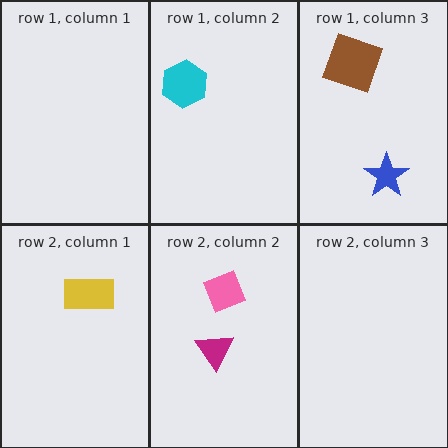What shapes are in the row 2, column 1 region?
The yellow rectangle.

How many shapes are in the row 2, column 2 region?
2.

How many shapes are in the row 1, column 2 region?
1.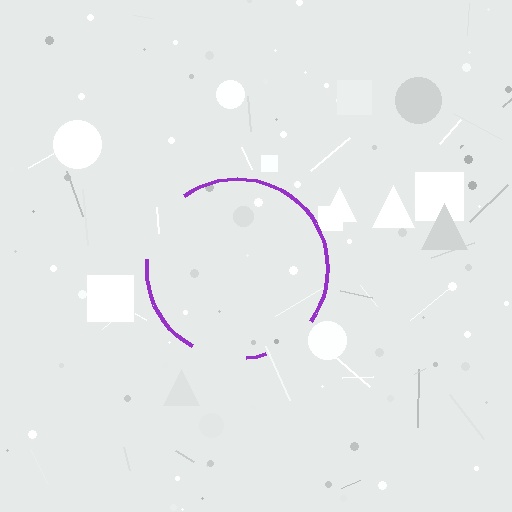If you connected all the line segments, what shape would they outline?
They would outline a circle.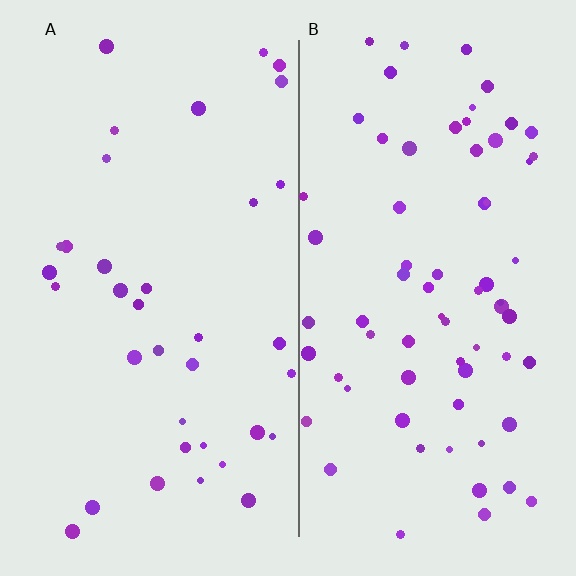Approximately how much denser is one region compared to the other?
Approximately 1.9× — region B over region A.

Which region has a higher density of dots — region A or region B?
B (the right).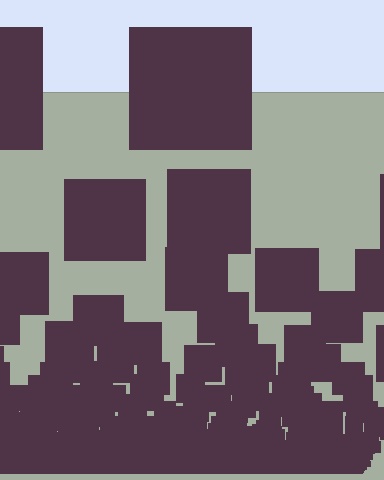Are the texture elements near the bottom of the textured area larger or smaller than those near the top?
Smaller. The gradient is inverted — elements near the bottom are smaller and denser.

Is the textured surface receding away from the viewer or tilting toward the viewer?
The surface appears to tilt toward the viewer. Texture elements get larger and sparser toward the top.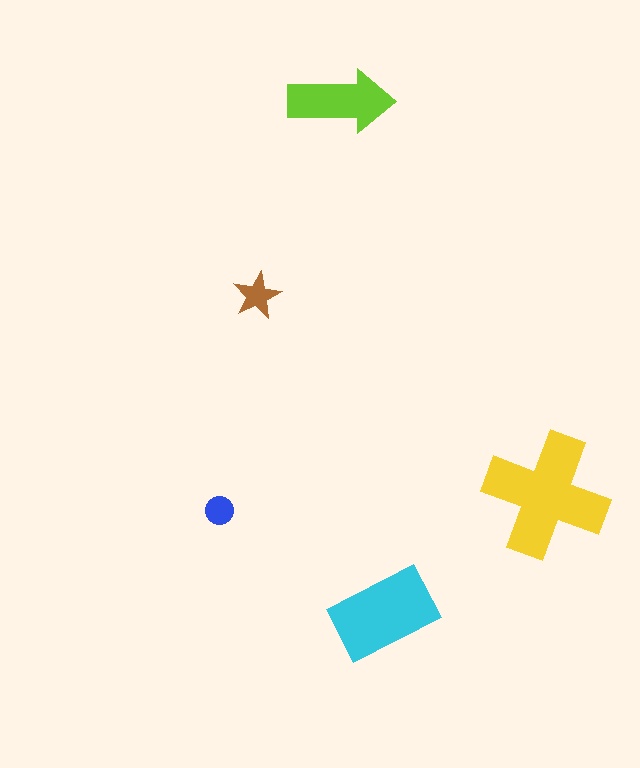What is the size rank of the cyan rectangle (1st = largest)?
2nd.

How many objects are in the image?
There are 5 objects in the image.